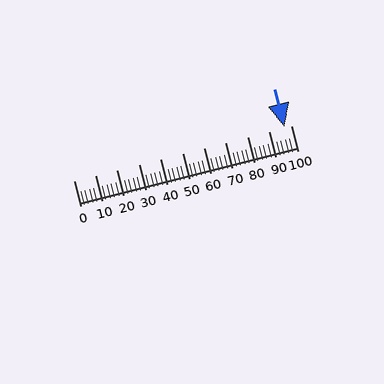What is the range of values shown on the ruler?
The ruler shows values from 0 to 100.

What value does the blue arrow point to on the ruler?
The blue arrow points to approximately 97.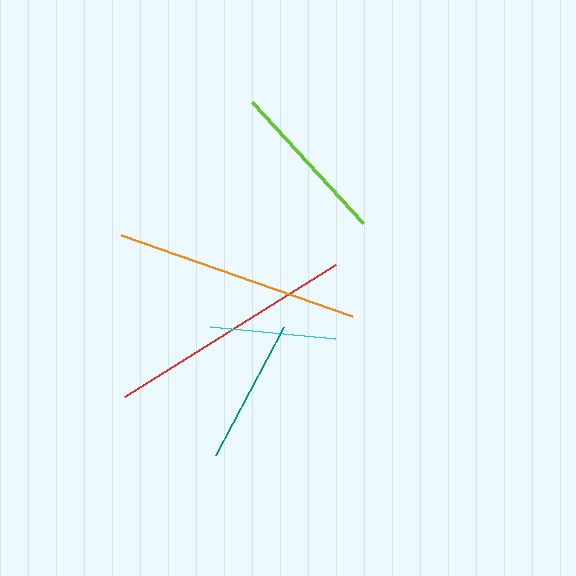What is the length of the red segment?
The red segment is approximately 249 pixels long.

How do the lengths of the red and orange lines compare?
The red and orange lines are approximately the same length.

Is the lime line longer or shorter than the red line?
The red line is longer than the lime line.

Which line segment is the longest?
The red line is the longest at approximately 249 pixels.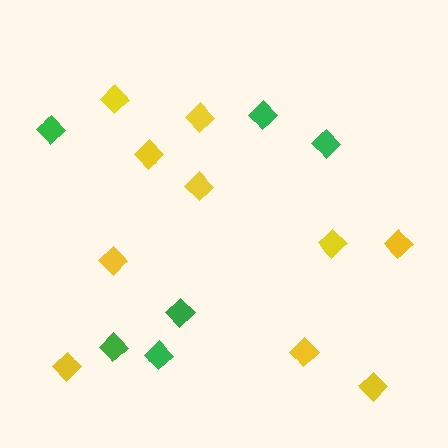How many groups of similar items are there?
There are 2 groups: one group of yellow diamonds (10) and one group of green diamonds (6).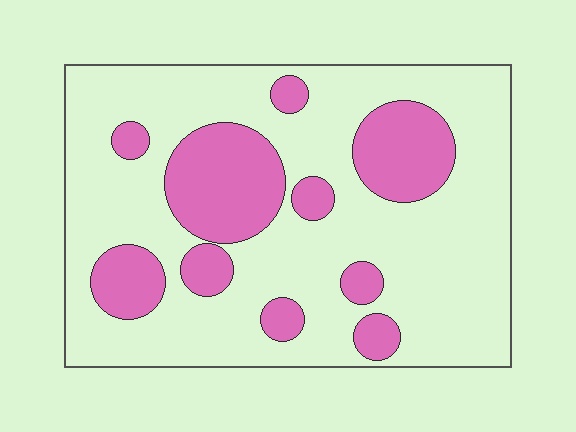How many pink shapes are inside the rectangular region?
10.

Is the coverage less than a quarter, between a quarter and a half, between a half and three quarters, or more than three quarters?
Between a quarter and a half.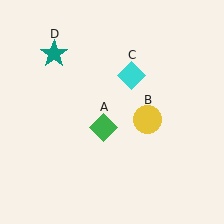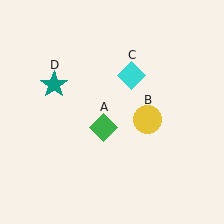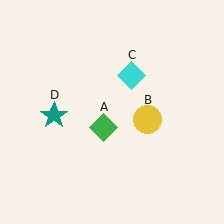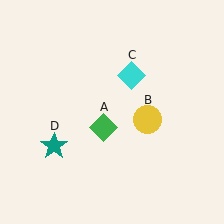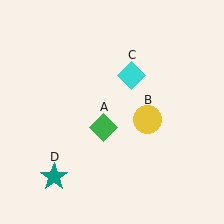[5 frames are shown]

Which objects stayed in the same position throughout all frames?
Green diamond (object A) and yellow circle (object B) and cyan diamond (object C) remained stationary.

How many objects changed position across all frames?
1 object changed position: teal star (object D).